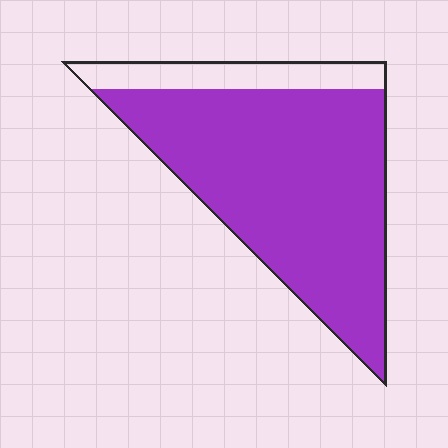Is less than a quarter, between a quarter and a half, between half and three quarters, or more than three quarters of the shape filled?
More than three quarters.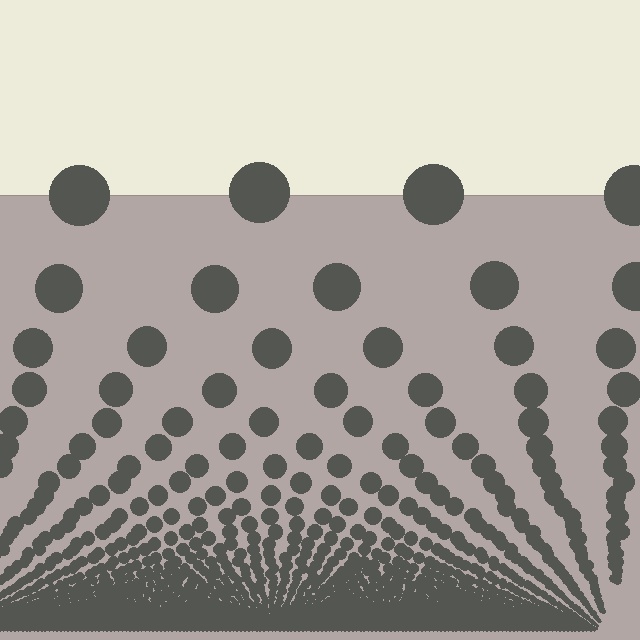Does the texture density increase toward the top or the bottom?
Density increases toward the bottom.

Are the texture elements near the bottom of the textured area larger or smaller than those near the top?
Smaller. The gradient is inverted — elements near the bottom are smaller and denser.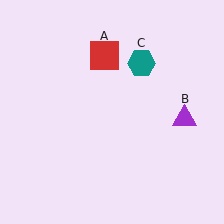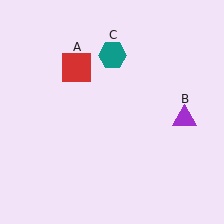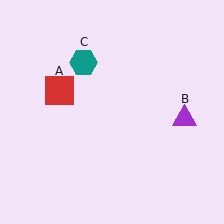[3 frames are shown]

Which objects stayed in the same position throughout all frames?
Purple triangle (object B) remained stationary.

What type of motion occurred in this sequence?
The red square (object A), teal hexagon (object C) rotated counterclockwise around the center of the scene.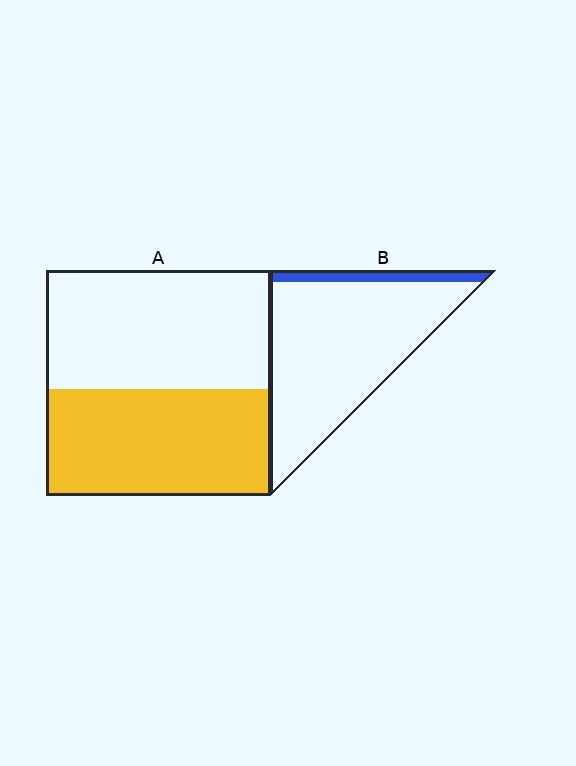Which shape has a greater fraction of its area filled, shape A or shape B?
Shape A.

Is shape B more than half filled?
No.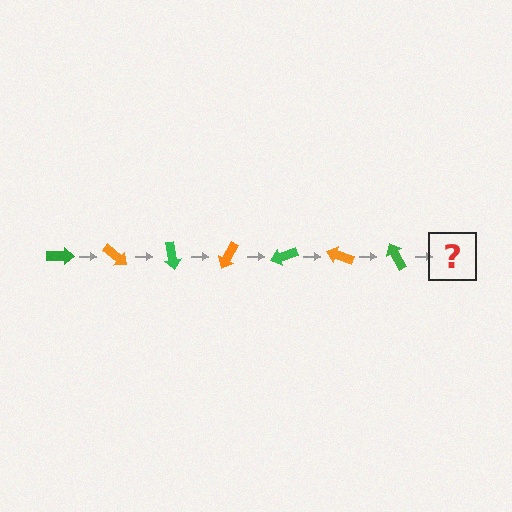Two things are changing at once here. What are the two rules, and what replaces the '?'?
The two rules are that it rotates 40 degrees each step and the color cycles through green and orange. The '?' should be an orange arrow, rotated 280 degrees from the start.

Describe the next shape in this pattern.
It should be an orange arrow, rotated 280 degrees from the start.